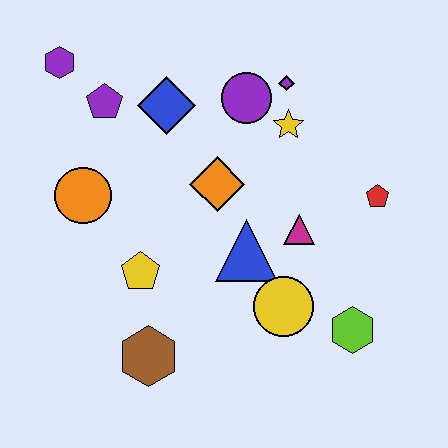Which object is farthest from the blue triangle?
The purple hexagon is farthest from the blue triangle.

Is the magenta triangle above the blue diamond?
No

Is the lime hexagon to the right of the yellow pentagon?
Yes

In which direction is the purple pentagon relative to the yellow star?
The purple pentagon is to the left of the yellow star.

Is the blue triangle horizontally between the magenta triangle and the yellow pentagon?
Yes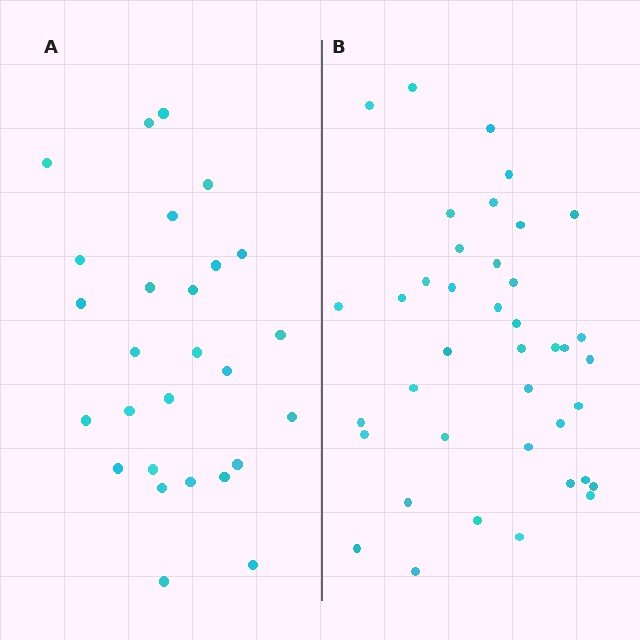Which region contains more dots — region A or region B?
Region B (the right region) has more dots.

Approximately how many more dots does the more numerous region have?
Region B has approximately 15 more dots than region A.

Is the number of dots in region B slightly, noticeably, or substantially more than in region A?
Region B has substantially more. The ratio is roughly 1.5 to 1.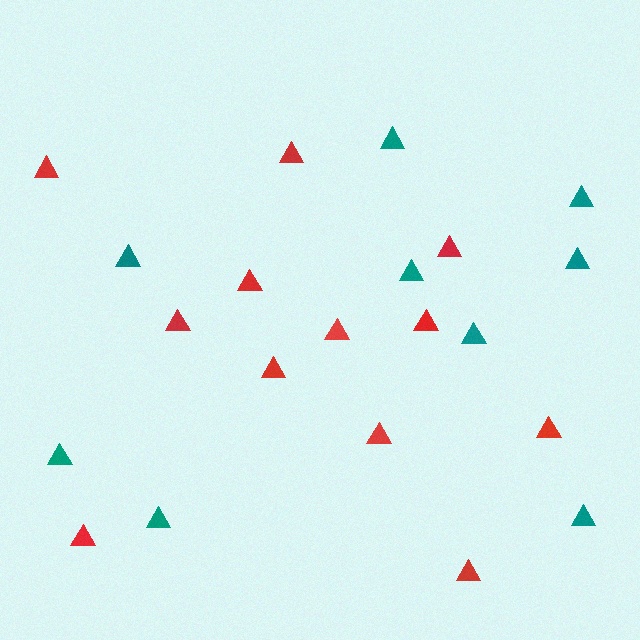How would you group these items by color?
There are 2 groups: one group of red triangles (12) and one group of teal triangles (9).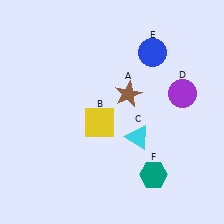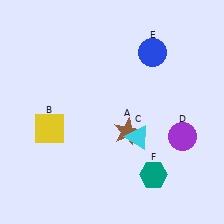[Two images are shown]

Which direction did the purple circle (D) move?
The purple circle (D) moved down.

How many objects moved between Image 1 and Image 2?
3 objects moved between the two images.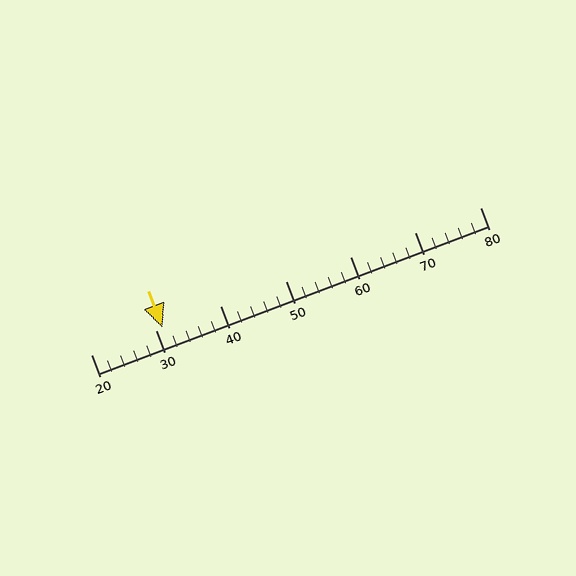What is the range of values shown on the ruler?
The ruler shows values from 20 to 80.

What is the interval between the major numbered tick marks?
The major tick marks are spaced 10 units apart.